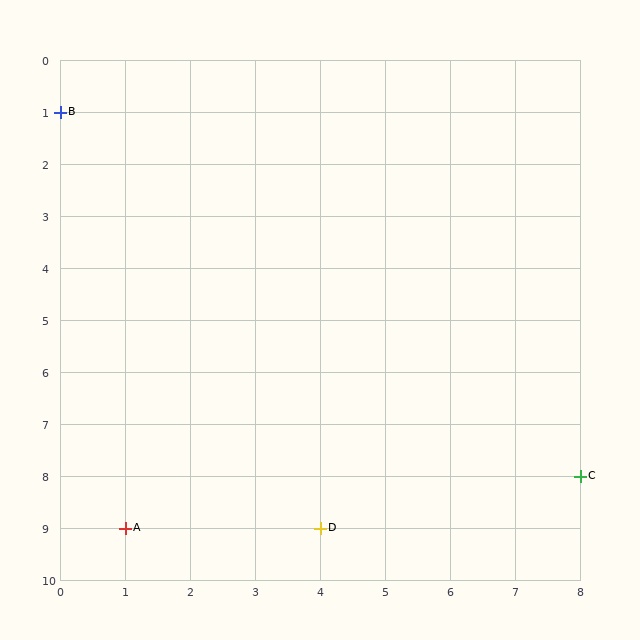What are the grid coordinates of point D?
Point D is at grid coordinates (4, 9).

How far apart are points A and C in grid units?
Points A and C are 7 columns and 1 row apart (about 7.1 grid units diagonally).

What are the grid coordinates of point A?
Point A is at grid coordinates (1, 9).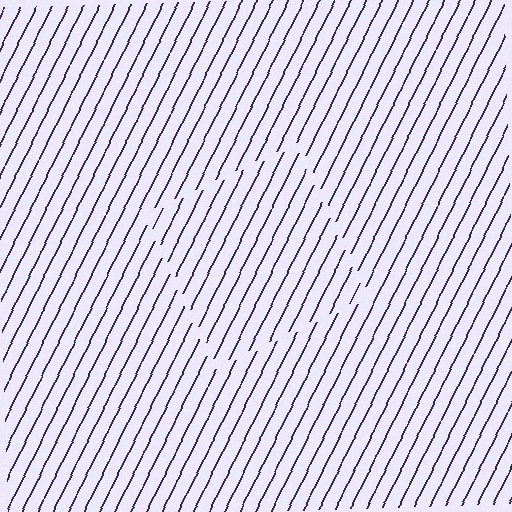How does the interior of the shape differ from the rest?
The interior of the shape contains the same grating, shifted by half a period — the contour is defined by the phase discontinuity where line-ends from the inner and outer gratings abut.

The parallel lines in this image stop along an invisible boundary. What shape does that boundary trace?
An illusory square. The interior of the shape contains the same grating, shifted by half a period — the contour is defined by the phase discontinuity where line-ends from the inner and outer gratings abut.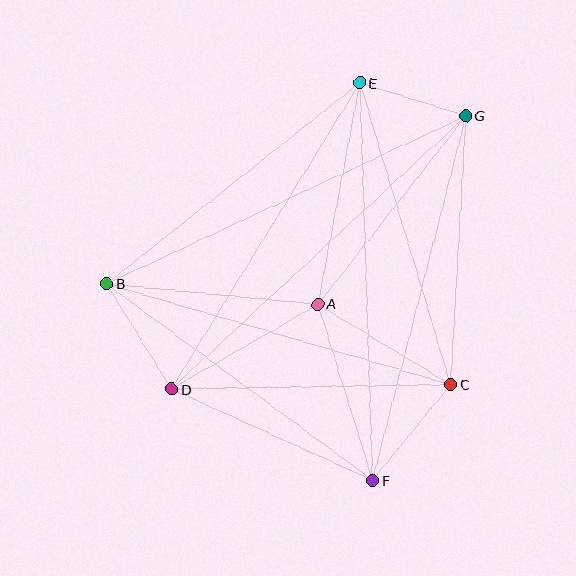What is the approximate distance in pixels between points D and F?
The distance between D and F is approximately 221 pixels.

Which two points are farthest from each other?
Points D and G are farthest from each other.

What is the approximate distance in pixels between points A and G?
The distance between A and G is approximately 240 pixels.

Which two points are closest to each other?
Points E and G are closest to each other.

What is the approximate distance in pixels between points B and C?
The distance between B and C is approximately 359 pixels.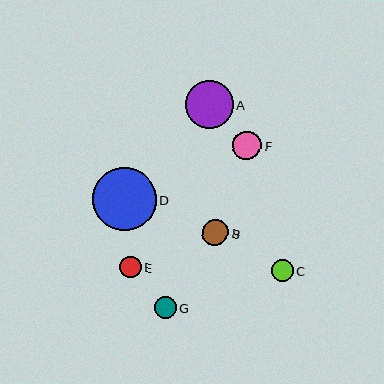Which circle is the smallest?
Circle G is the smallest with a size of approximately 21 pixels.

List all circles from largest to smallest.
From largest to smallest: D, A, F, B, C, E, G.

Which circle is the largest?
Circle D is the largest with a size of approximately 64 pixels.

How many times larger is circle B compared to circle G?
Circle B is approximately 1.2 times the size of circle G.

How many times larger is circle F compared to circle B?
Circle F is approximately 1.1 times the size of circle B.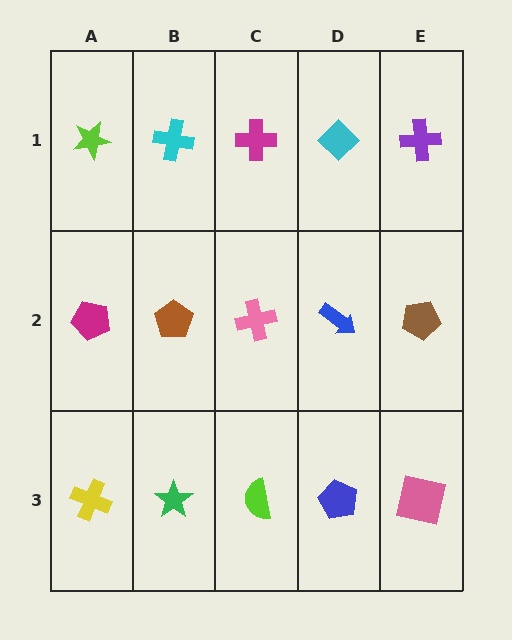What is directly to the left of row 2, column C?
A brown pentagon.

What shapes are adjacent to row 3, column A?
A magenta pentagon (row 2, column A), a green star (row 3, column B).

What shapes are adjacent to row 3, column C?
A pink cross (row 2, column C), a green star (row 3, column B), a blue pentagon (row 3, column D).